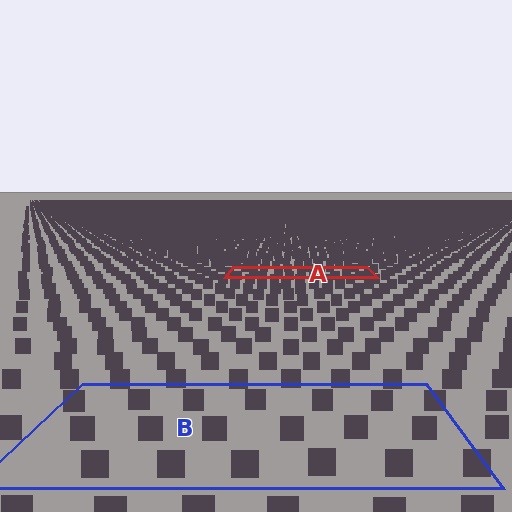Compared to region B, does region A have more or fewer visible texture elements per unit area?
Region A has more texture elements per unit area — they are packed more densely because it is farther away.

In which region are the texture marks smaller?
The texture marks are smaller in region A, because it is farther away.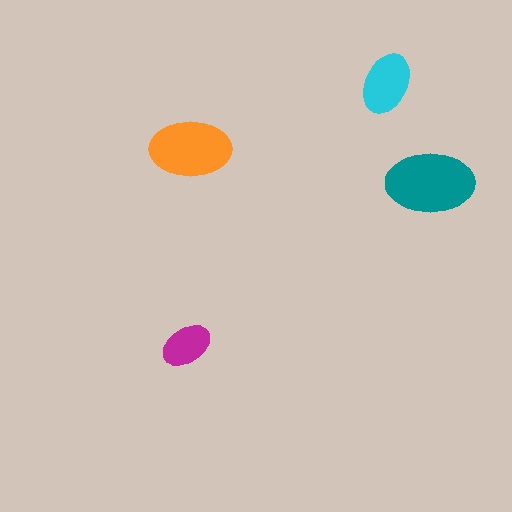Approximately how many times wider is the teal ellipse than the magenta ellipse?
About 1.5 times wider.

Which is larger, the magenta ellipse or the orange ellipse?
The orange one.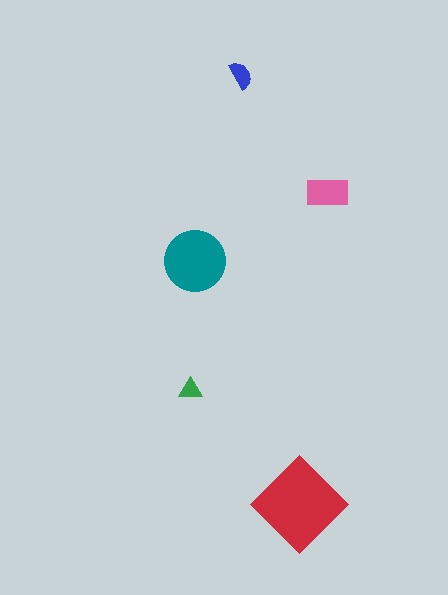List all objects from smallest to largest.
The green triangle, the blue semicircle, the pink rectangle, the teal circle, the red diamond.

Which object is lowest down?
The red diamond is bottommost.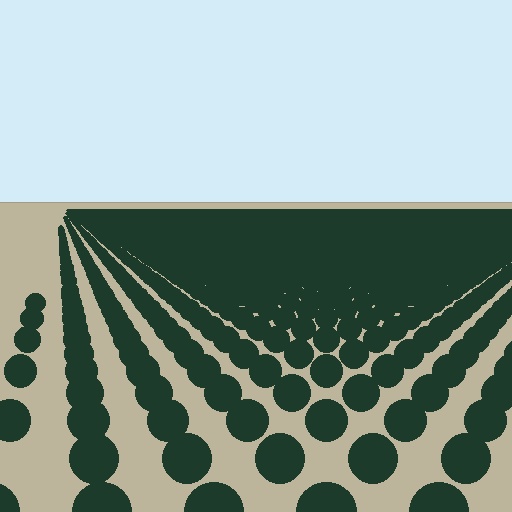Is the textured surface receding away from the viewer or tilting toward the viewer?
The surface is receding away from the viewer. Texture elements get smaller and denser toward the top.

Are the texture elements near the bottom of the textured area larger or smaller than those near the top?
Larger. Near the bottom, elements are closer to the viewer and appear at a bigger on-screen size.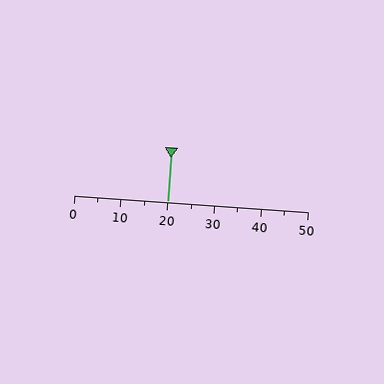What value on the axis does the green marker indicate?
The marker indicates approximately 20.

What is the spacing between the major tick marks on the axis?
The major ticks are spaced 10 apart.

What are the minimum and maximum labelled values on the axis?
The axis runs from 0 to 50.